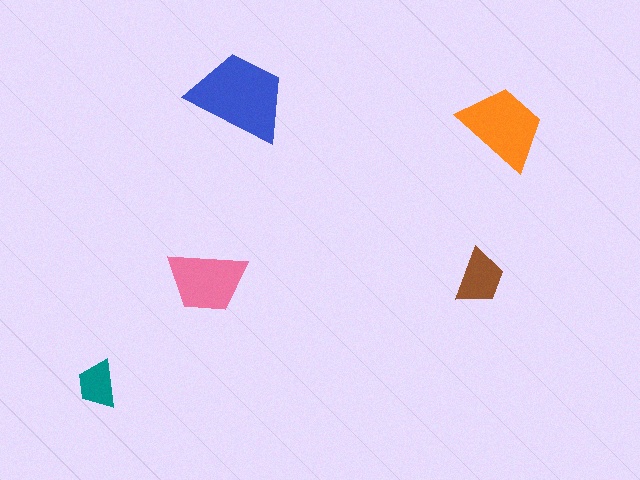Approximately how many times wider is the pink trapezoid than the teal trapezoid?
About 1.5 times wider.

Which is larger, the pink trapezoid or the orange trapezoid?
The orange one.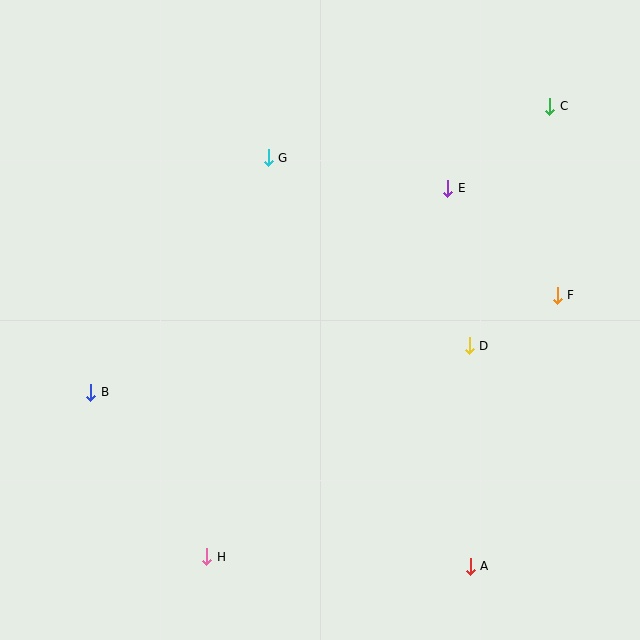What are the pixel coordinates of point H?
Point H is at (207, 557).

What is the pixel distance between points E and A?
The distance between E and A is 379 pixels.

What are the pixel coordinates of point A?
Point A is at (470, 566).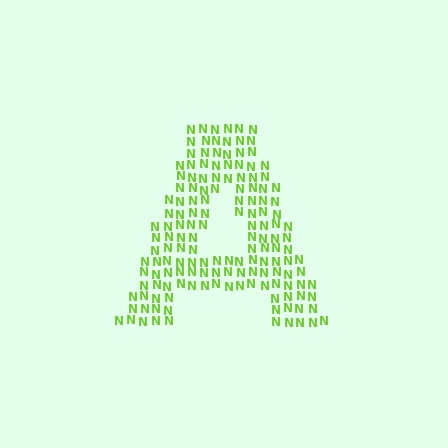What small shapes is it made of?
It is made of small letter N's.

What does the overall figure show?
The overall figure shows the letter A.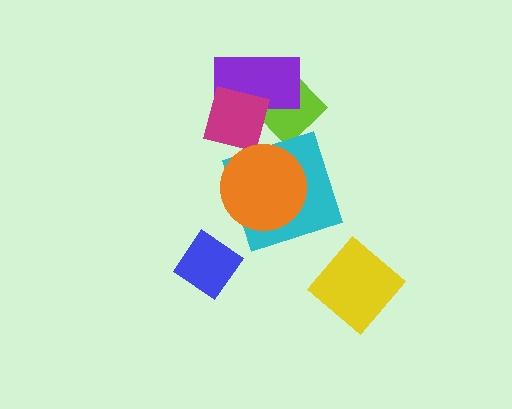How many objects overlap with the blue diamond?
0 objects overlap with the blue diamond.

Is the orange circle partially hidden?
No, no other shape covers it.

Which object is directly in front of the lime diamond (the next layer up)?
The purple rectangle is directly in front of the lime diamond.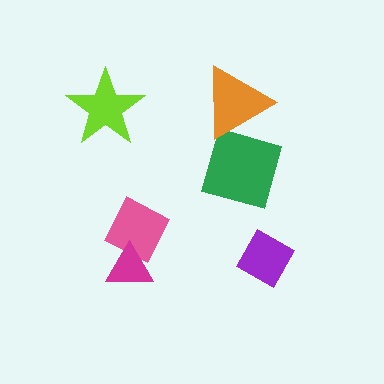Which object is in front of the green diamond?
The orange triangle is in front of the green diamond.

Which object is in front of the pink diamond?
The magenta triangle is in front of the pink diamond.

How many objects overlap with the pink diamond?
1 object overlaps with the pink diamond.